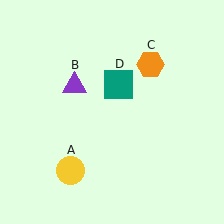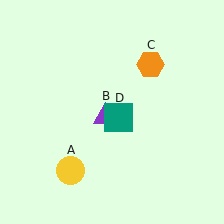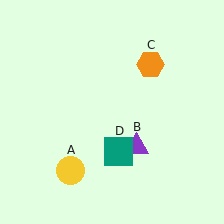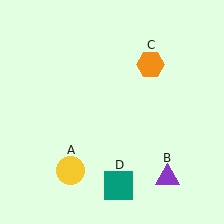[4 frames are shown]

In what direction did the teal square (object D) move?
The teal square (object D) moved down.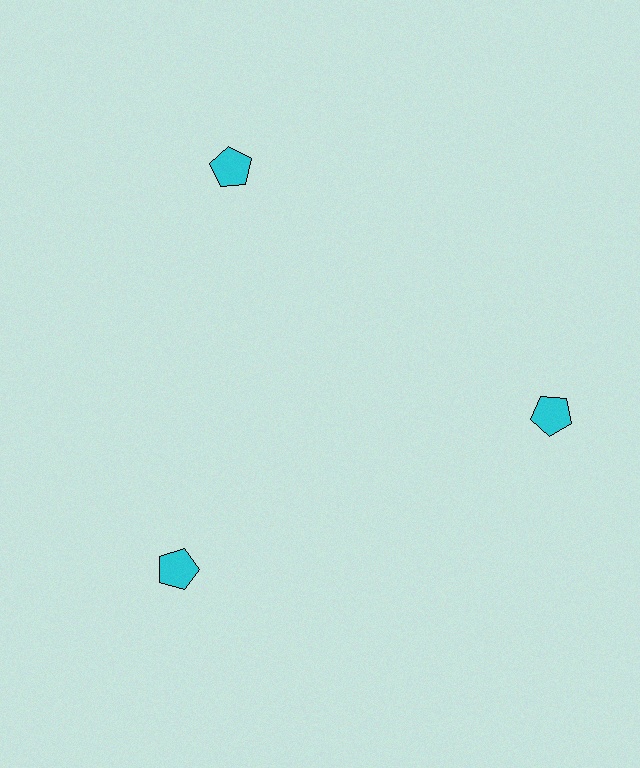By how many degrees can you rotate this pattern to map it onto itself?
The pattern maps onto itself every 120 degrees of rotation.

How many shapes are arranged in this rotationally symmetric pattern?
There are 3 shapes, arranged in 3 groups of 1.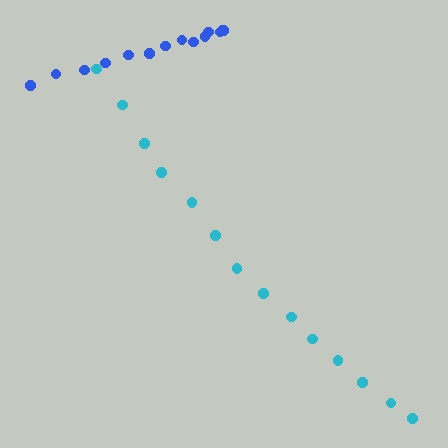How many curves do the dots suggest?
There are 2 distinct paths.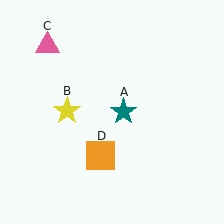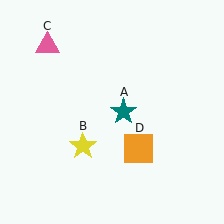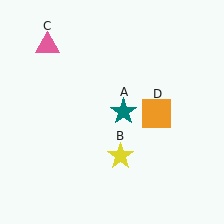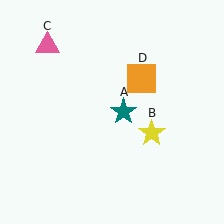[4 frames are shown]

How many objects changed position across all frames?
2 objects changed position: yellow star (object B), orange square (object D).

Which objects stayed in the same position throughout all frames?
Teal star (object A) and pink triangle (object C) remained stationary.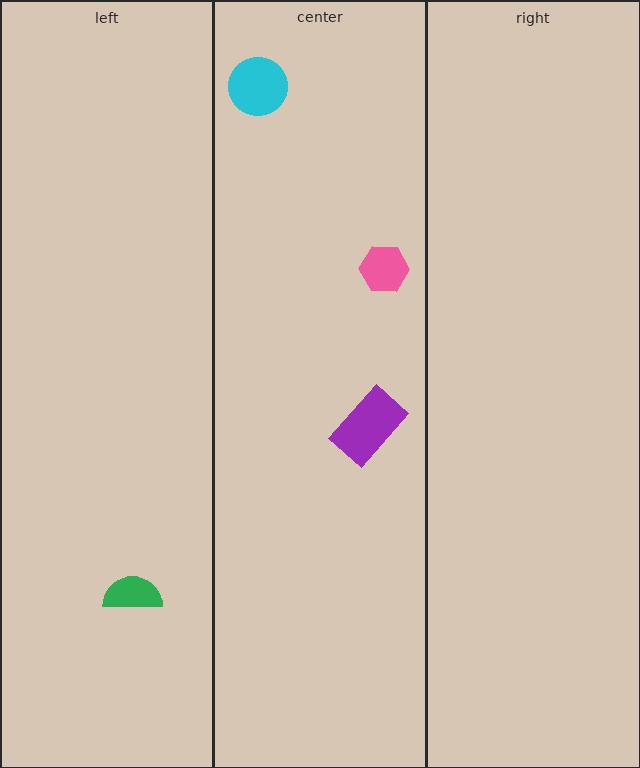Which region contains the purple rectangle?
The center region.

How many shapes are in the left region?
1.